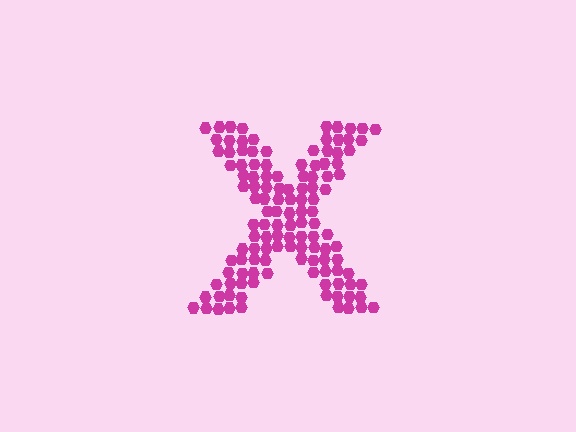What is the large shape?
The large shape is the letter X.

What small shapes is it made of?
It is made of small hexagons.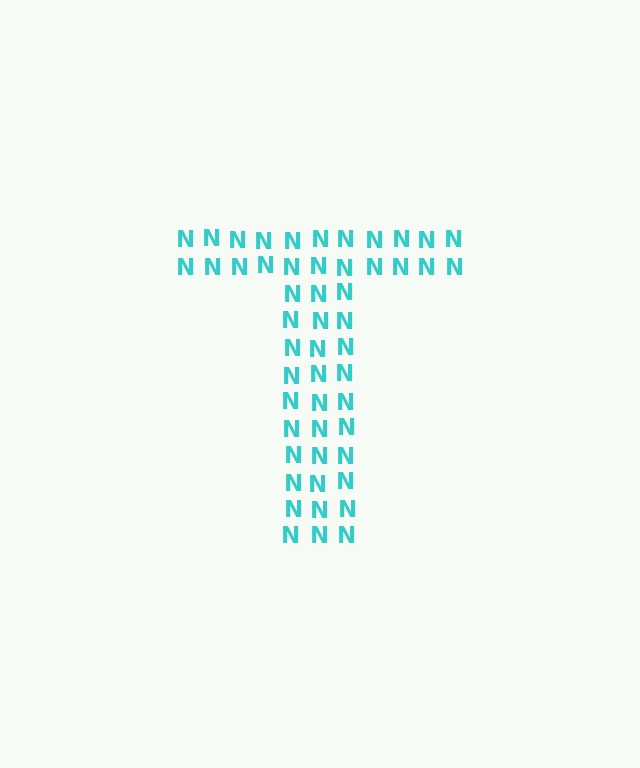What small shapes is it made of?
It is made of small letter N's.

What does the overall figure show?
The overall figure shows the letter T.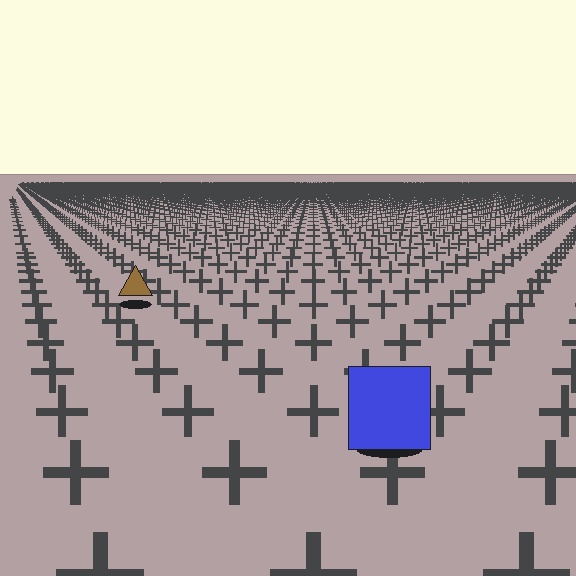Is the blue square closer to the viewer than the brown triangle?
Yes. The blue square is closer — you can tell from the texture gradient: the ground texture is coarser near it.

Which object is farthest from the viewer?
The brown triangle is farthest from the viewer. It appears smaller and the ground texture around it is denser.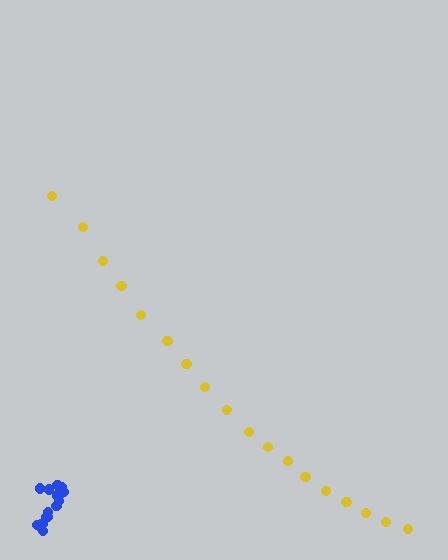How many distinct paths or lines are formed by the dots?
There are 2 distinct paths.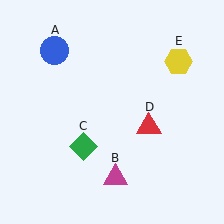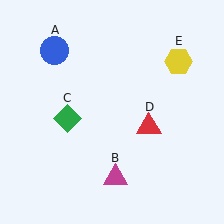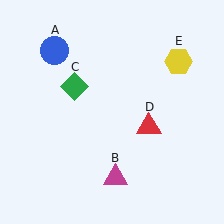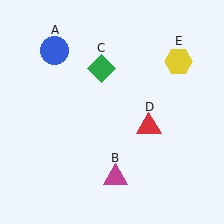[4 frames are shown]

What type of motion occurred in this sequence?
The green diamond (object C) rotated clockwise around the center of the scene.